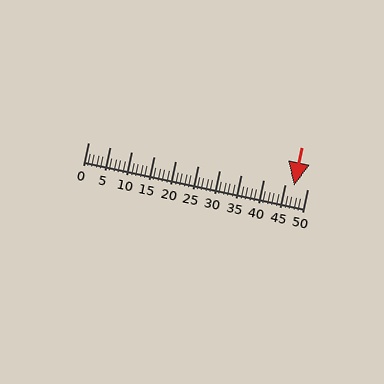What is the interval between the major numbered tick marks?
The major tick marks are spaced 5 units apart.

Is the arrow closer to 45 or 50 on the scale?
The arrow is closer to 45.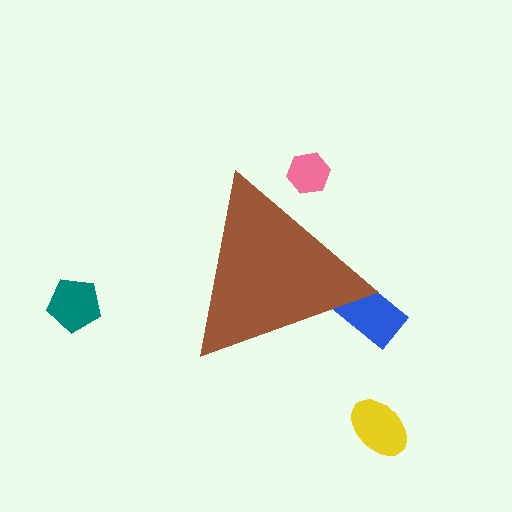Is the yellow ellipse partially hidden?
No, the yellow ellipse is fully visible.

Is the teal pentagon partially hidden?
No, the teal pentagon is fully visible.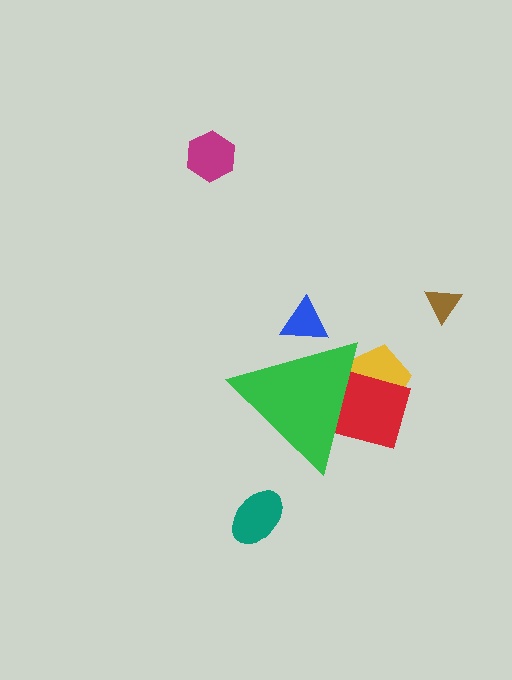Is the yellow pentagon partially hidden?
Yes, the yellow pentagon is partially hidden behind the green triangle.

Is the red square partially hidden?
Yes, the red square is partially hidden behind the green triangle.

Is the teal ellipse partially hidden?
No, the teal ellipse is fully visible.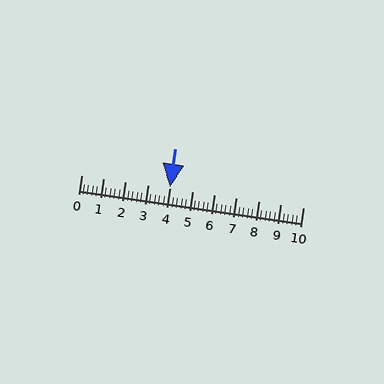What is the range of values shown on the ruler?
The ruler shows values from 0 to 10.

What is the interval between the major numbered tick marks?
The major tick marks are spaced 1 units apart.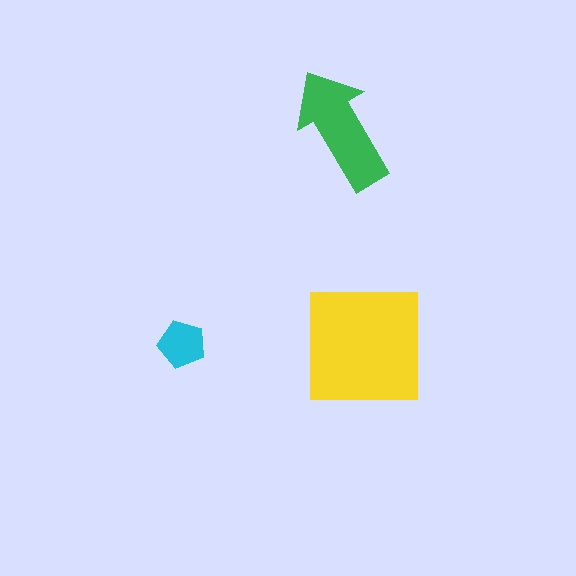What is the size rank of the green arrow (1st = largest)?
2nd.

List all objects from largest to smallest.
The yellow square, the green arrow, the cyan pentagon.